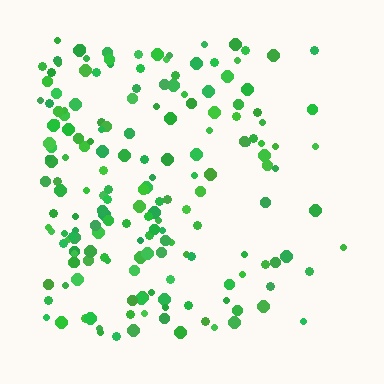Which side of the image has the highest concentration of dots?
The left.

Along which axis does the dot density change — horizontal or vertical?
Horizontal.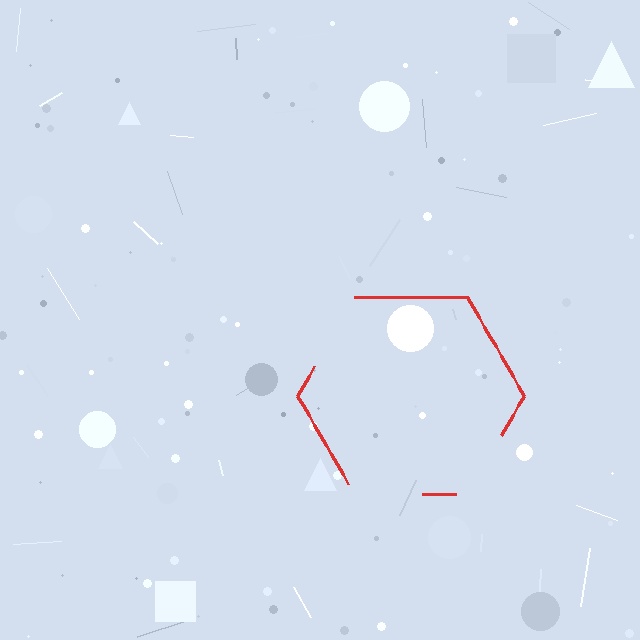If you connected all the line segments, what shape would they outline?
They would outline a hexagon.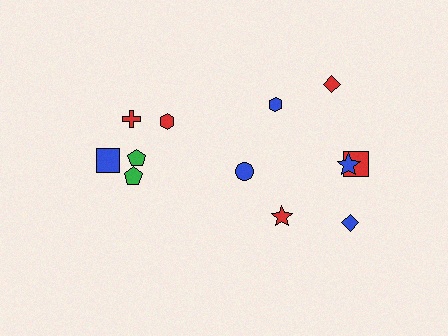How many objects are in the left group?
There are 5 objects.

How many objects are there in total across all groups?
There are 12 objects.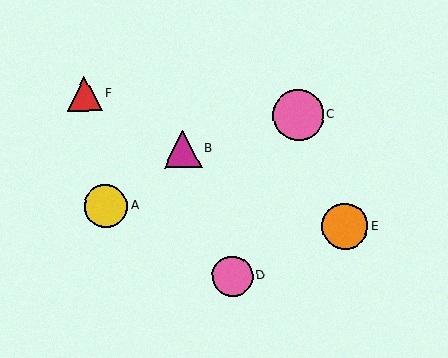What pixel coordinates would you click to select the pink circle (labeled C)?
Click at (298, 115) to select the pink circle C.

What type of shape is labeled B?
Shape B is a magenta triangle.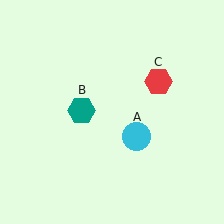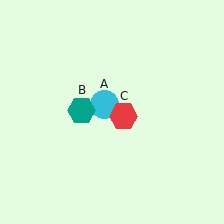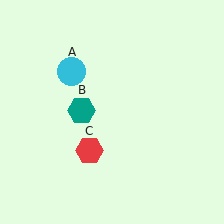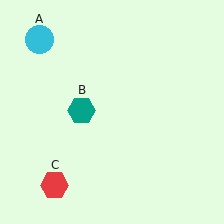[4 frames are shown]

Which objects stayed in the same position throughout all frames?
Teal hexagon (object B) remained stationary.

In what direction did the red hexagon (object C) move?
The red hexagon (object C) moved down and to the left.